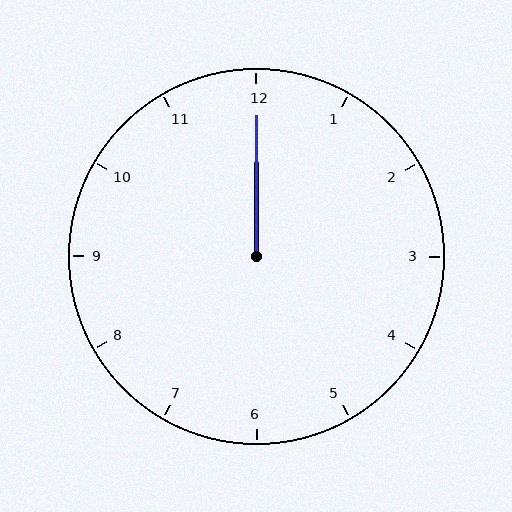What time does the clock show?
12:00.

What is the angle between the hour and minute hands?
Approximately 0 degrees.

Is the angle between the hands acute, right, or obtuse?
It is acute.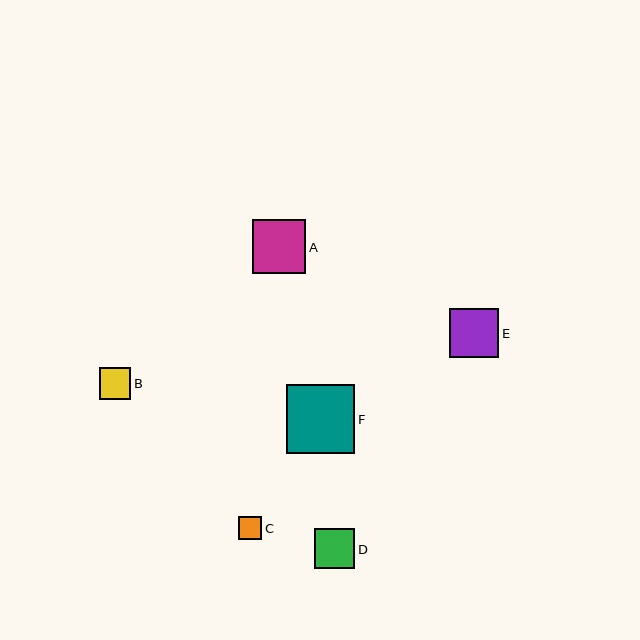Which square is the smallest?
Square C is the smallest with a size of approximately 24 pixels.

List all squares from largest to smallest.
From largest to smallest: F, A, E, D, B, C.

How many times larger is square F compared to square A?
Square F is approximately 1.3 times the size of square A.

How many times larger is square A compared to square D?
Square A is approximately 1.3 times the size of square D.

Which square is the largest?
Square F is the largest with a size of approximately 69 pixels.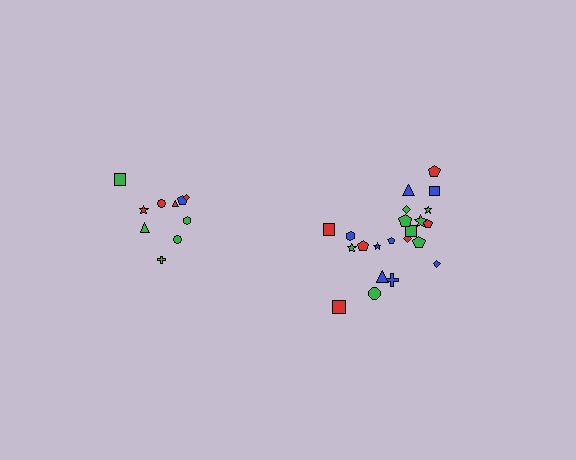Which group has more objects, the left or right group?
The right group.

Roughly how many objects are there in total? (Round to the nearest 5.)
Roughly 30 objects in total.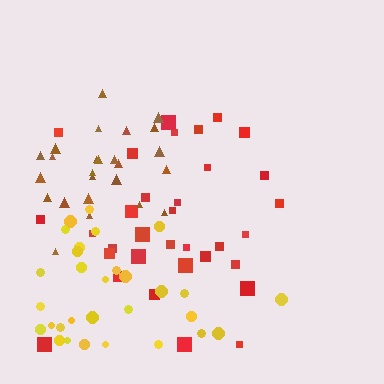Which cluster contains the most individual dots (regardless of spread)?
Red (33).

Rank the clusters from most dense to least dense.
brown, red, yellow.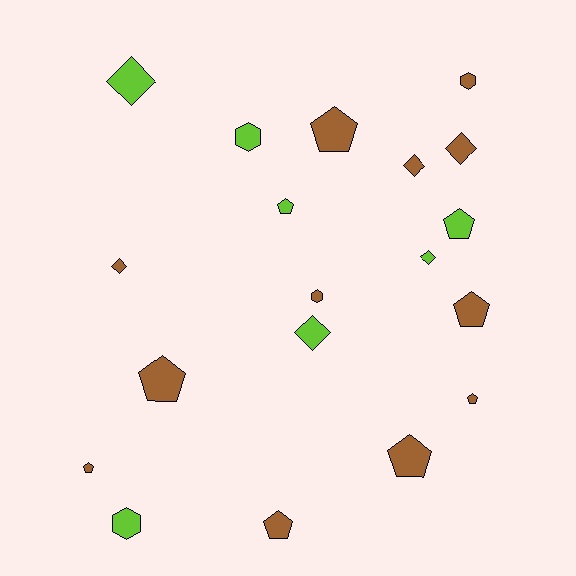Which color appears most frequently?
Brown, with 12 objects.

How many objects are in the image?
There are 19 objects.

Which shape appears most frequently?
Pentagon, with 9 objects.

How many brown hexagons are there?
There are 2 brown hexagons.